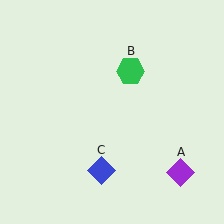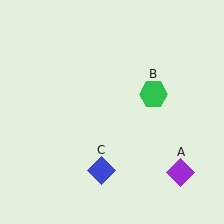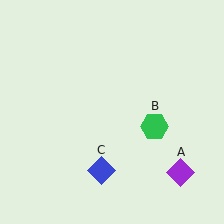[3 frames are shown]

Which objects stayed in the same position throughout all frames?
Purple diamond (object A) and blue diamond (object C) remained stationary.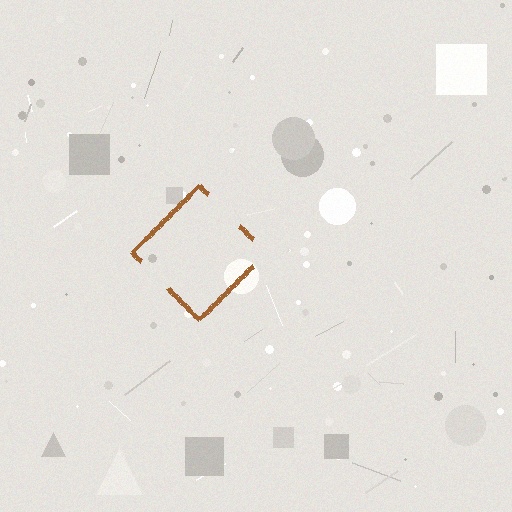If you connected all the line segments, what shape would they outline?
They would outline a diamond.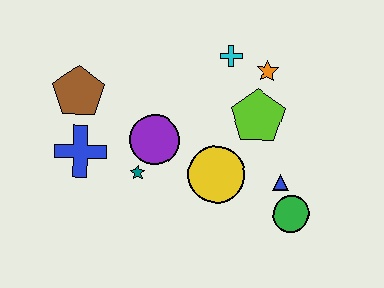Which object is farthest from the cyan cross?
The blue cross is farthest from the cyan cross.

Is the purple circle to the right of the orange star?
No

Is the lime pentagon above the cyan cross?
No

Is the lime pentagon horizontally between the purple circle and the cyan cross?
No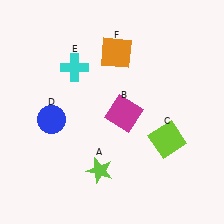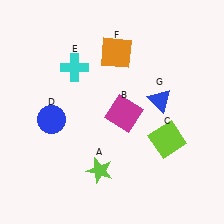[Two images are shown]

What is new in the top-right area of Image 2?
A blue triangle (G) was added in the top-right area of Image 2.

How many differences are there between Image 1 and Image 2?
There is 1 difference between the two images.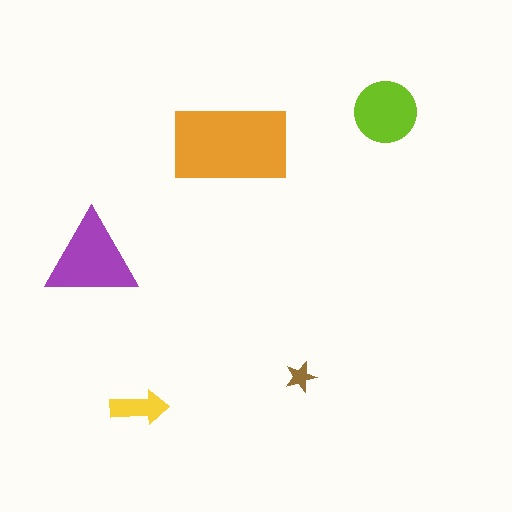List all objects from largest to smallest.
The orange rectangle, the purple triangle, the lime circle, the yellow arrow, the brown star.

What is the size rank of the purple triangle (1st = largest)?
2nd.